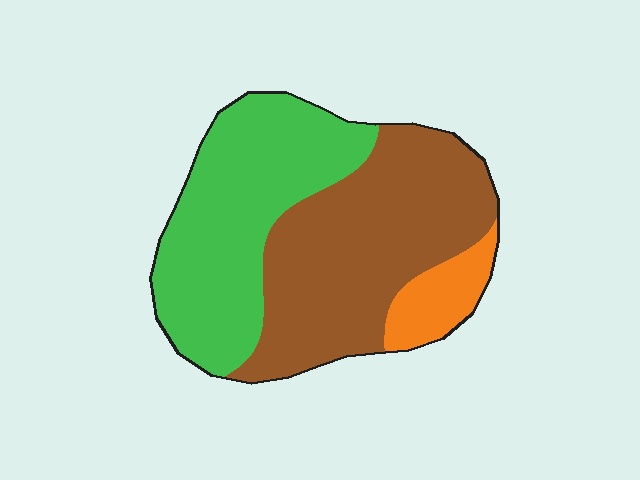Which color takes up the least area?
Orange, at roughly 10%.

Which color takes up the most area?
Brown, at roughly 50%.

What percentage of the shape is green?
Green takes up about two fifths (2/5) of the shape.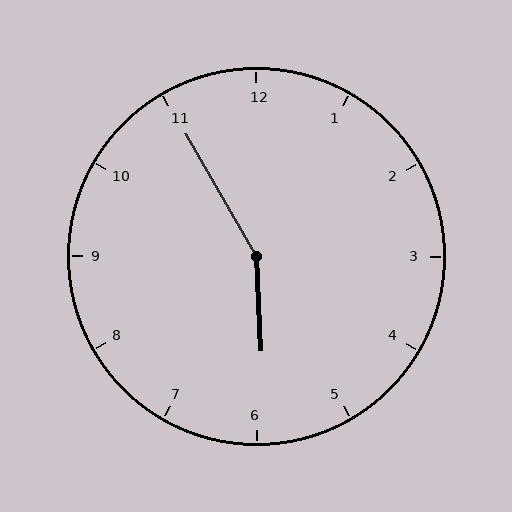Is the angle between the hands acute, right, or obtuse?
It is obtuse.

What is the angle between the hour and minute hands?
Approximately 152 degrees.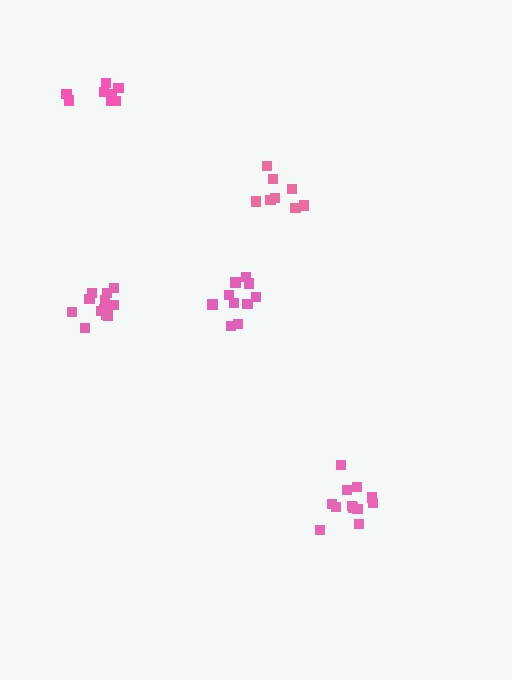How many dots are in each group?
Group 1: 10 dots, Group 2: 12 dots, Group 3: 8 dots, Group 4: 8 dots, Group 5: 12 dots (50 total).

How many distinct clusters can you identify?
There are 5 distinct clusters.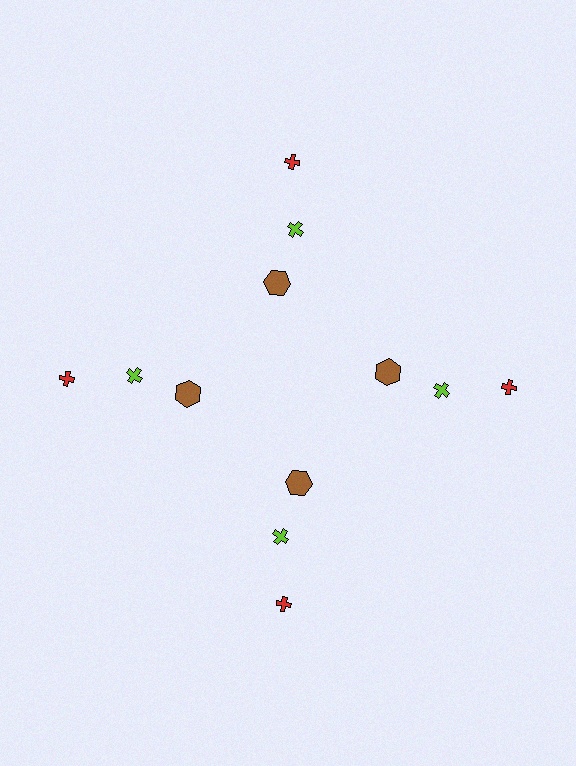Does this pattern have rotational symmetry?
Yes, this pattern has 4-fold rotational symmetry. It looks the same after rotating 90 degrees around the center.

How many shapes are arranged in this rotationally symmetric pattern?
There are 12 shapes, arranged in 4 groups of 3.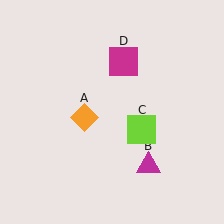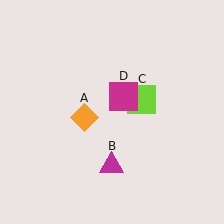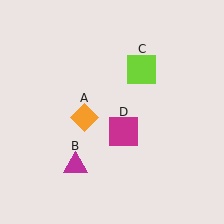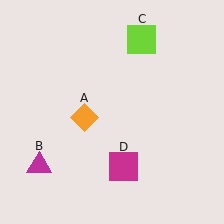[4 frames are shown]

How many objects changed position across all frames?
3 objects changed position: magenta triangle (object B), lime square (object C), magenta square (object D).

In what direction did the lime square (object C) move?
The lime square (object C) moved up.